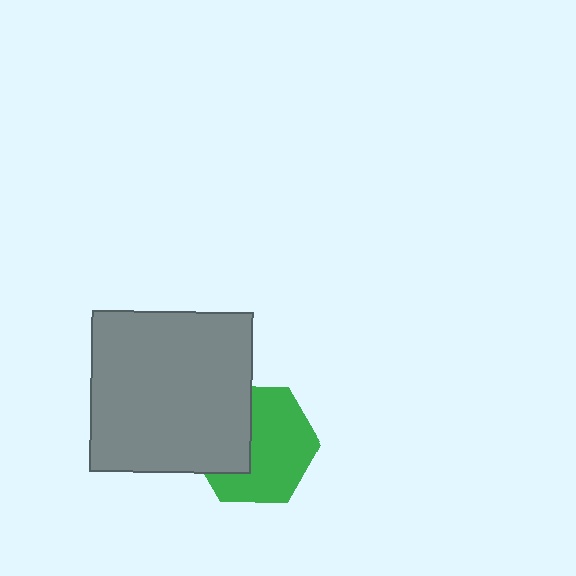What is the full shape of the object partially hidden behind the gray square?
The partially hidden object is a green hexagon.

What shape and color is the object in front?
The object in front is a gray square.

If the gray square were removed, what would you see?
You would see the complete green hexagon.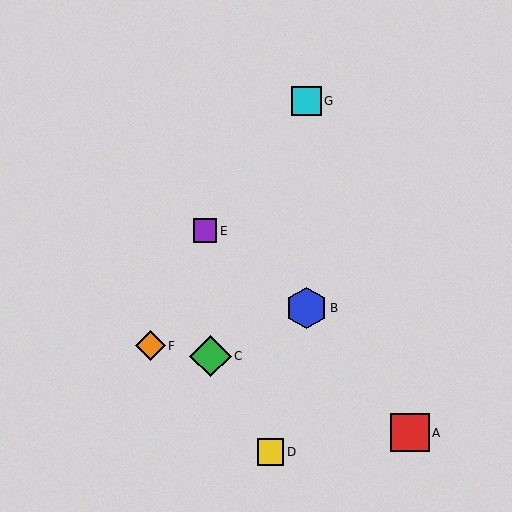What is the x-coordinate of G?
Object G is at x≈307.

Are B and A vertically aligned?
No, B is at x≈307 and A is at x≈410.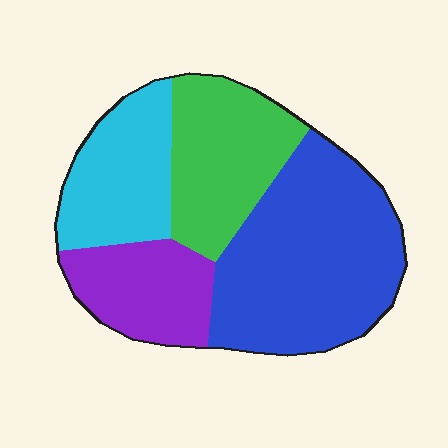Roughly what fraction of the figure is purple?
Purple takes up about one sixth (1/6) of the figure.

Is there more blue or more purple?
Blue.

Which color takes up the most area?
Blue, at roughly 40%.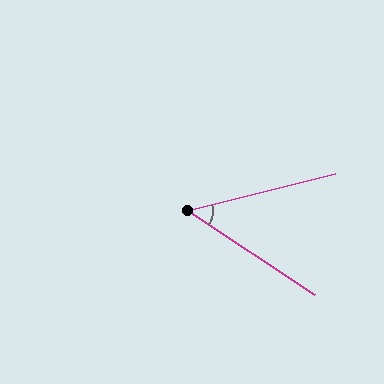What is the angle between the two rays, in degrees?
Approximately 47 degrees.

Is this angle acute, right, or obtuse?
It is acute.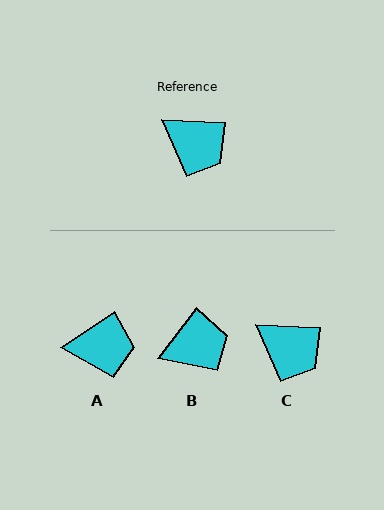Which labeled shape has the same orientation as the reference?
C.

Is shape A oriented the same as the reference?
No, it is off by about 36 degrees.